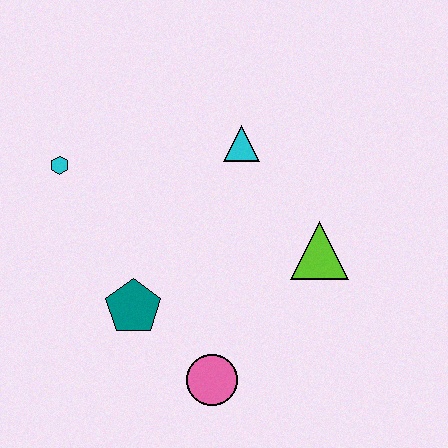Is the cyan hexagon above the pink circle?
Yes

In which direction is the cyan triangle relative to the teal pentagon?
The cyan triangle is above the teal pentagon.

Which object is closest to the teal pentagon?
The pink circle is closest to the teal pentagon.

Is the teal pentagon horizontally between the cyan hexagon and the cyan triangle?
Yes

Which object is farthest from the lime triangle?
The cyan hexagon is farthest from the lime triangle.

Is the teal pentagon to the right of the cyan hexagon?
Yes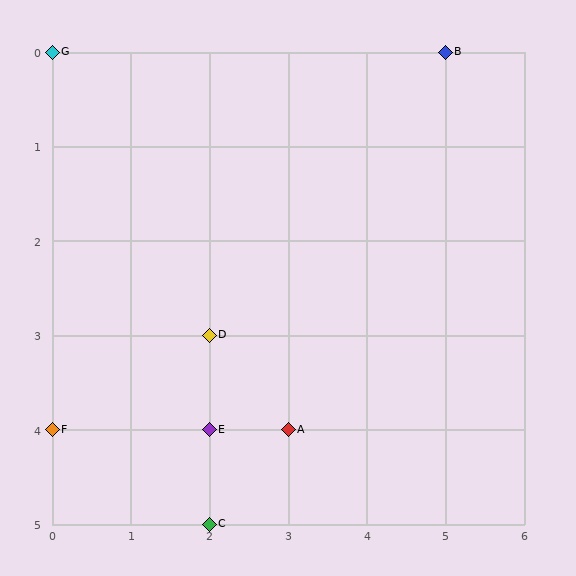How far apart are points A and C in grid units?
Points A and C are 1 column and 1 row apart (about 1.4 grid units diagonally).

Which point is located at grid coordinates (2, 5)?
Point C is at (2, 5).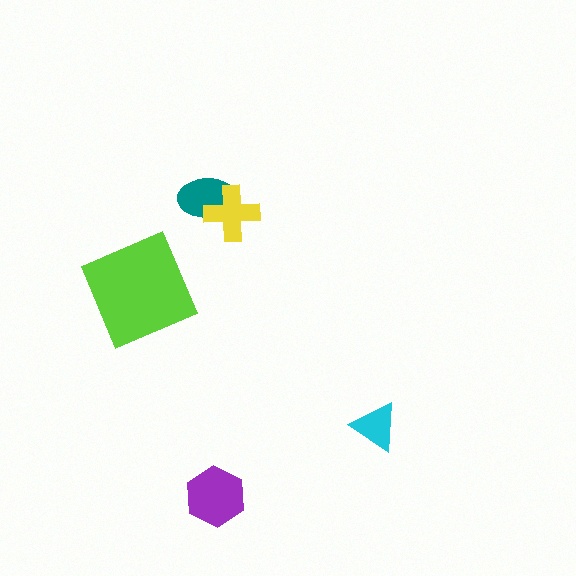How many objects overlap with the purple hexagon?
0 objects overlap with the purple hexagon.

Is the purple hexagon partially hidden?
No, no other shape covers it.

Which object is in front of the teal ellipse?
The yellow cross is in front of the teal ellipse.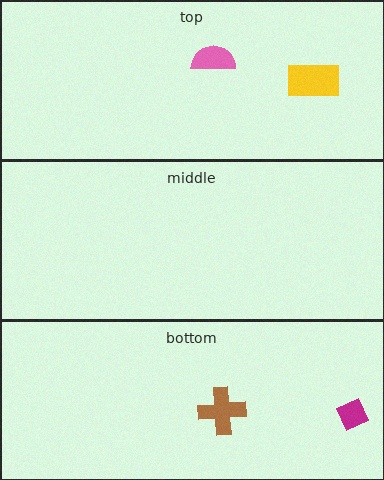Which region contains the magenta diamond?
The bottom region.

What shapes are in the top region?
The pink semicircle, the yellow rectangle.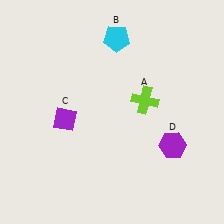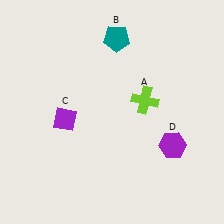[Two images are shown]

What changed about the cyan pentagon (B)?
In Image 1, B is cyan. In Image 2, it changed to teal.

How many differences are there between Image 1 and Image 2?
There is 1 difference between the two images.